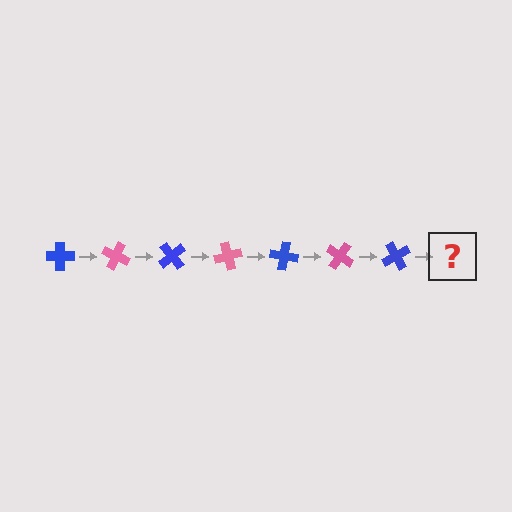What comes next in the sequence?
The next element should be a pink cross, rotated 175 degrees from the start.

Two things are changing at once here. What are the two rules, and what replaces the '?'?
The two rules are that it rotates 25 degrees each step and the color cycles through blue and pink. The '?' should be a pink cross, rotated 175 degrees from the start.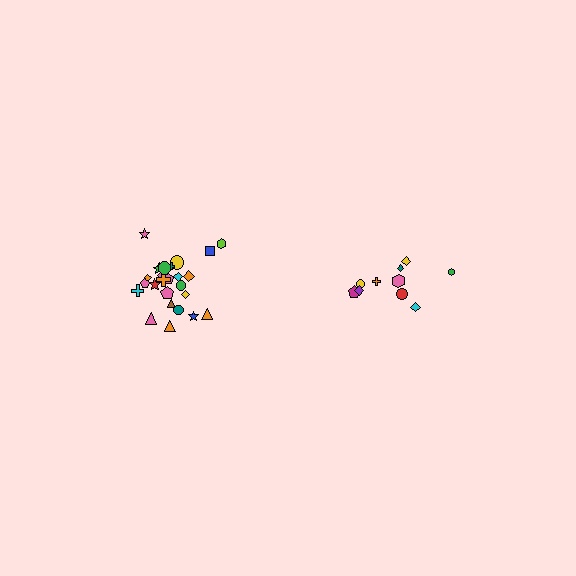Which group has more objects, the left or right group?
The left group.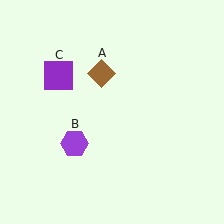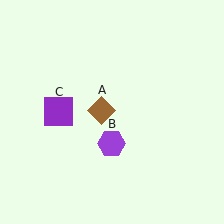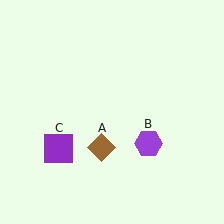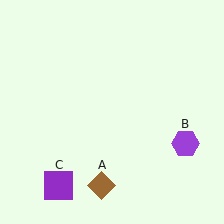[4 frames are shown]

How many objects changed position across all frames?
3 objects changed position: brown diamond (object A), purple hexagon (object B), purple square (object C).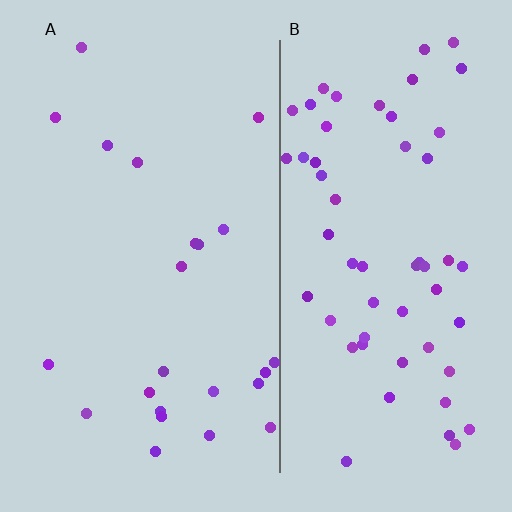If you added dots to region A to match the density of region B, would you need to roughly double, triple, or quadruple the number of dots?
Approximately triple.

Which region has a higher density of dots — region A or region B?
B (the right).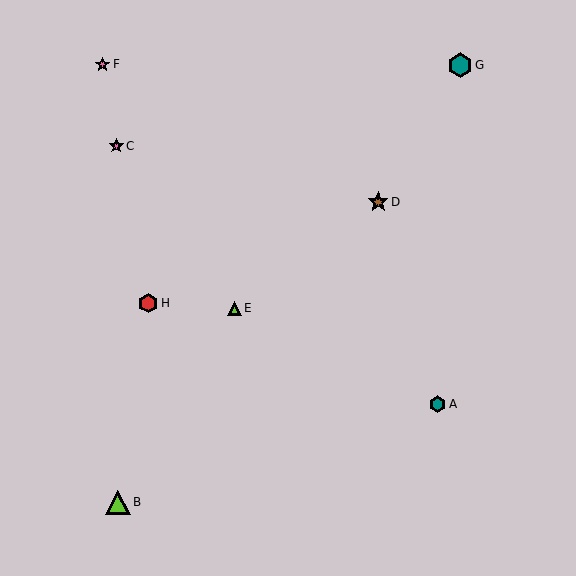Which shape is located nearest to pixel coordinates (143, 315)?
The red hexagon (labeled H) at (148, 303) is nearest to that location.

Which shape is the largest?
The lime triangle (labeled B) is the largest.